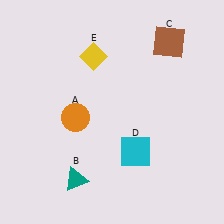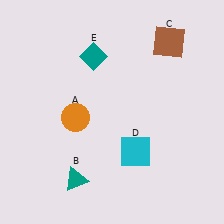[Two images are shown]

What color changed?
The diamond (E) changed from yellow in Image 1 to teal in Image 2.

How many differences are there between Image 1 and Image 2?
There is 1 difference between the two images.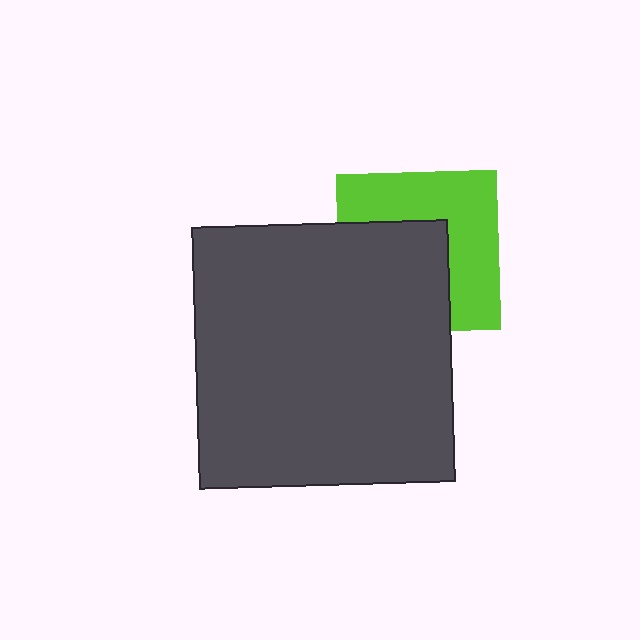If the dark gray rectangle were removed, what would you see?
You would see the complete lime square.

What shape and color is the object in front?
The object in front is a dark gray rectangle.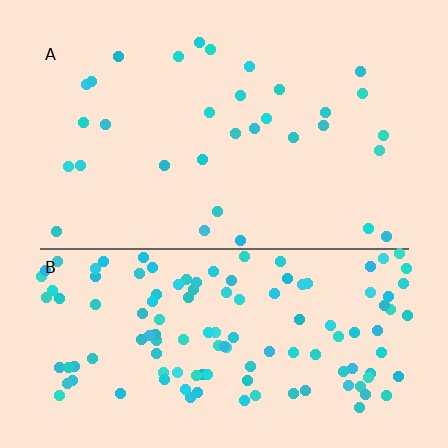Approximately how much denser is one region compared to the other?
Approximately 3.9× — region B over region A.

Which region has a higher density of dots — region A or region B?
B (the bottom).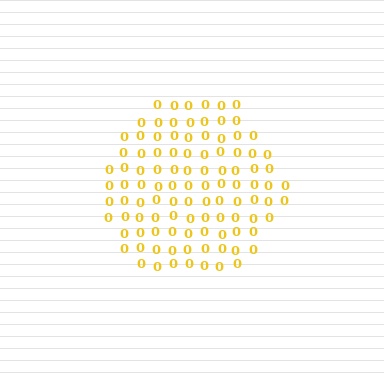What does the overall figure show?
The overall figure shows a hexagon.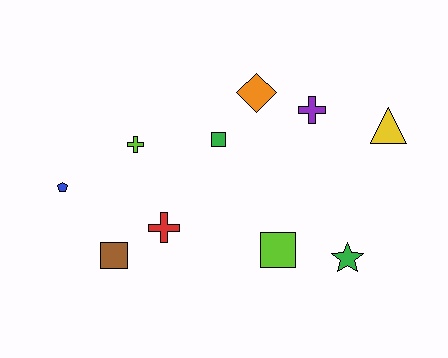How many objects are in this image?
There are 10 objects.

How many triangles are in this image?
There is 1 triangle.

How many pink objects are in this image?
There are no pink objects.